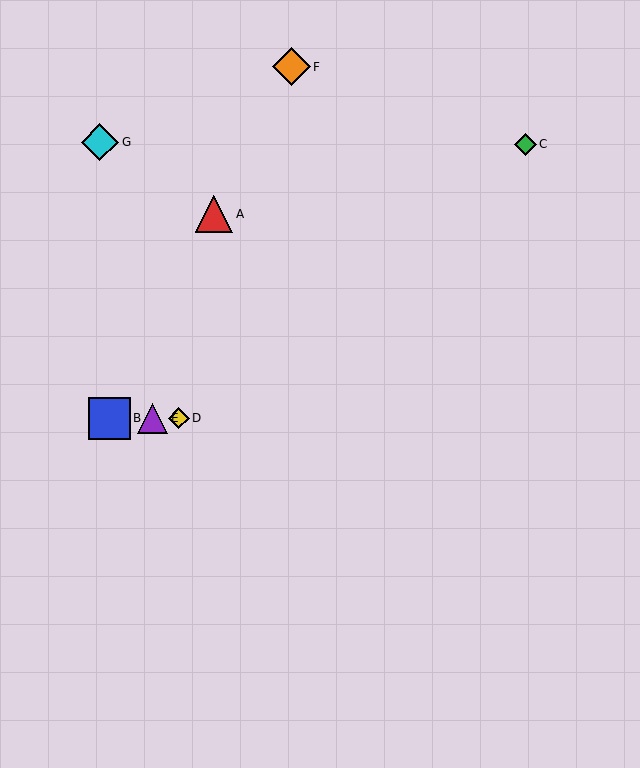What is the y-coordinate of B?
Object B is at y≈418.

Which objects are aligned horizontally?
Objects B, D, E are aligned horizontally.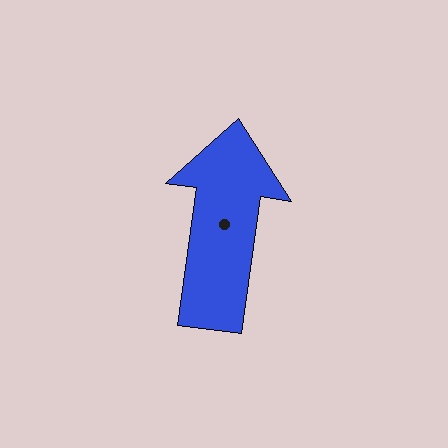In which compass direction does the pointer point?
North.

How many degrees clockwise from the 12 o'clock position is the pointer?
Approximately 8 degrees.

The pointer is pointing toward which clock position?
Roughly 12 o'clock.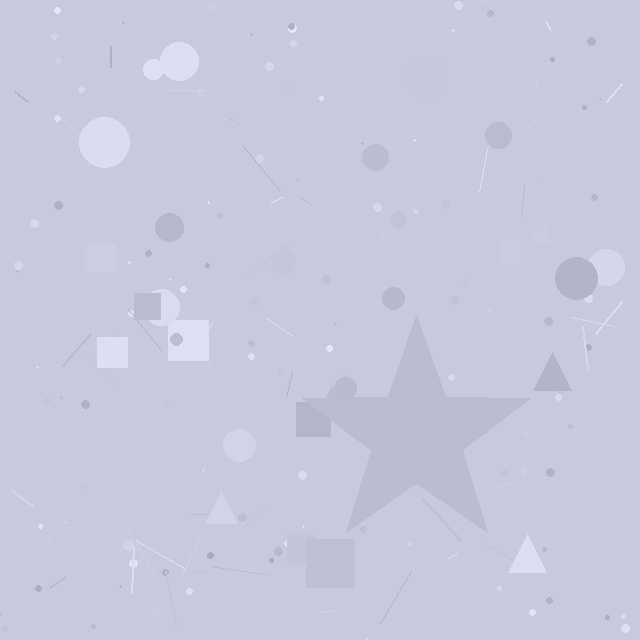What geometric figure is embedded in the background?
A star is embedded in the background.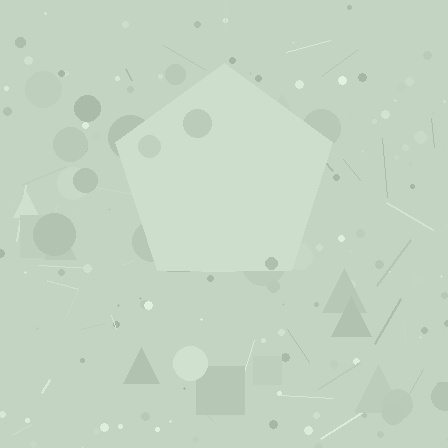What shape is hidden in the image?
A pentagon is hidden in the image.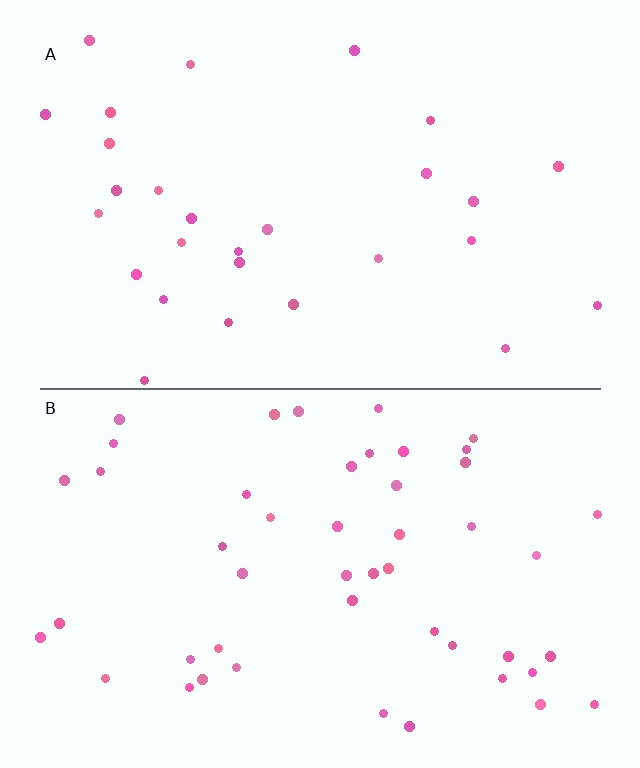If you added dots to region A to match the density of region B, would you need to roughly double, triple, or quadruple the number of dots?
Approximately double.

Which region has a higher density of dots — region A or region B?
B (the bottom).